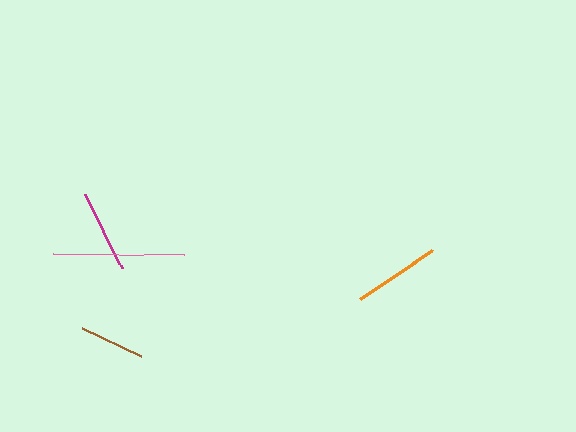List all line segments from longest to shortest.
From longest to shortest: pink, orange, magenta, brown.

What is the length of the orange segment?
The orange segment is approximately 88 pixels long.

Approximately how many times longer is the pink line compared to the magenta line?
The pink line is approximately 1.6 times the length of the magenta line.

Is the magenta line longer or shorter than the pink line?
The pink line is longer than the magenta line.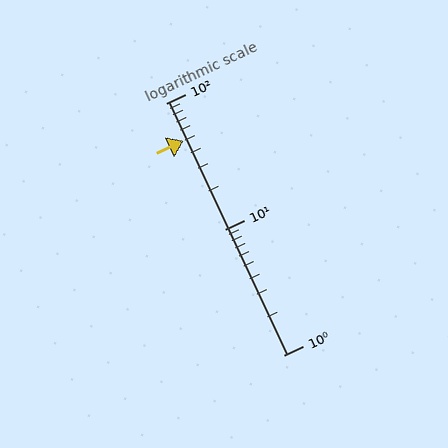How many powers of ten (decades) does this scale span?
The scale spans 2 decades, from 1 to 100.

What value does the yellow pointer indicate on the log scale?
The pointer indicates approximately 50.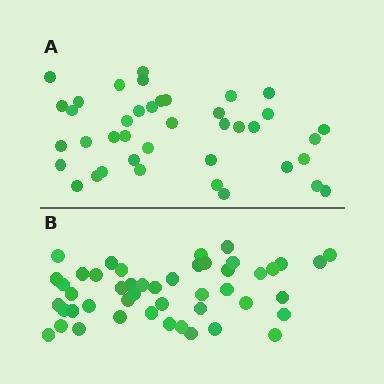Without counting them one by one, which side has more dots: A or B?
Region B (the bottom region) has more dots.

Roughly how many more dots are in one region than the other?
Region B has roughly 8 or so more dots than region A.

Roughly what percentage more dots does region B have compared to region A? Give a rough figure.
About 20% more.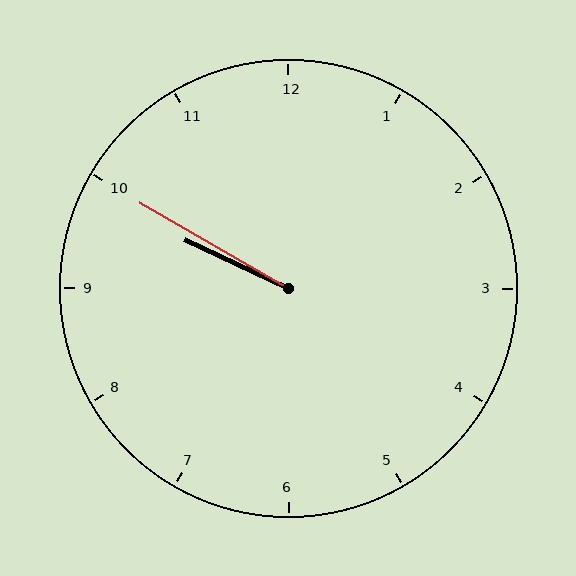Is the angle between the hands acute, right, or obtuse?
It is acute.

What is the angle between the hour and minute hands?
Approximately 5 degrees.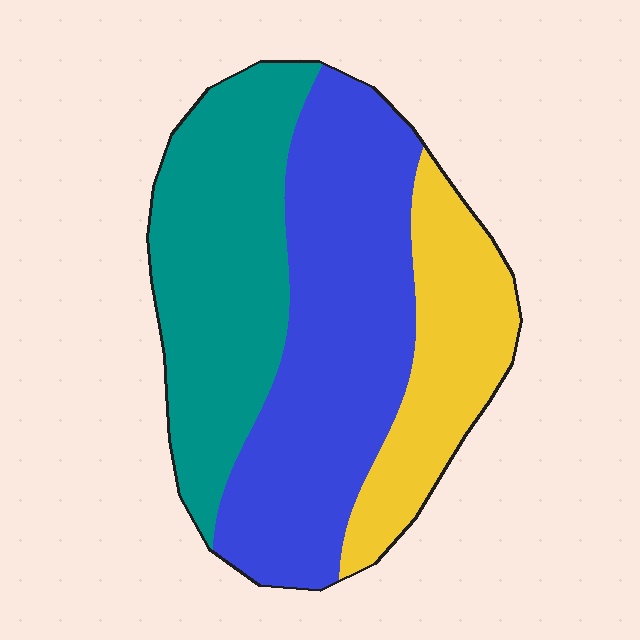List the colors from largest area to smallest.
From largest to smallest: blue, teal, yellow.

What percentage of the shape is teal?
Teal takes up between a third and a half of the shape.